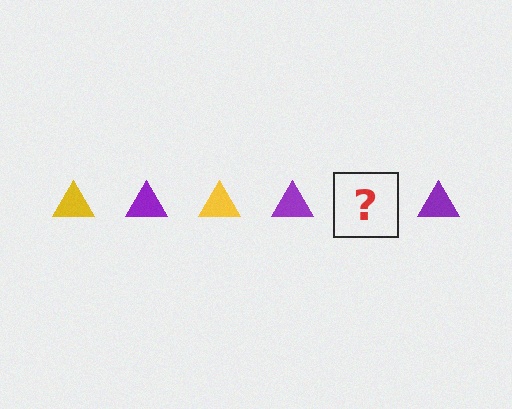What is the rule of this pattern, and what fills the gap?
The rule is that the pattern cycles through yellow, purple triangles. The gap should be filled with a yellow triangle.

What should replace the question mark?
The question mark should be replaced with a yellow triangle.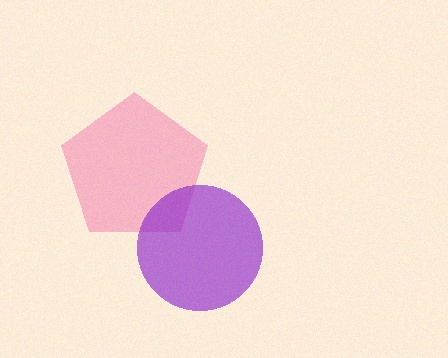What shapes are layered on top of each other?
The layered shapes are: a pink pentagon, a purple circle.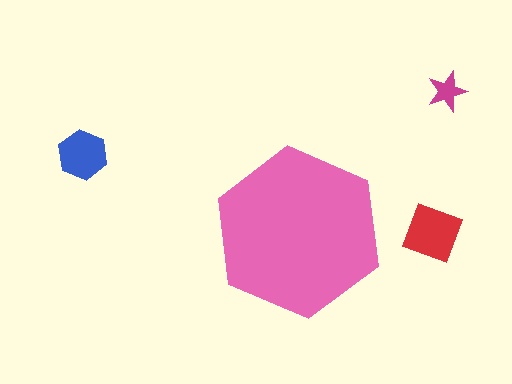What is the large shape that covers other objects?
A pink hexagon.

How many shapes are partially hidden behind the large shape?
0 shapes are partially hidden.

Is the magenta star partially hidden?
No, the magenta star is fully visible.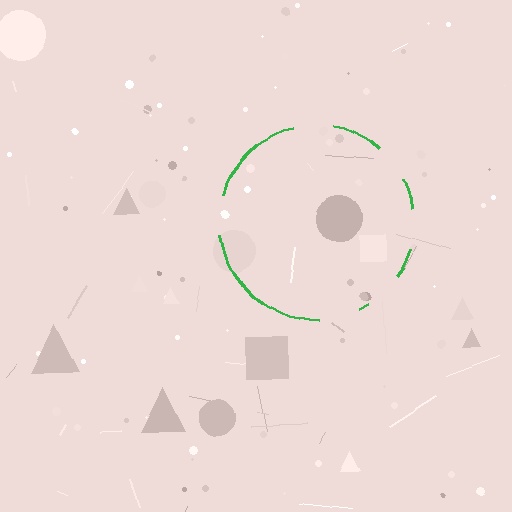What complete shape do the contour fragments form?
The contour fragments form a circle.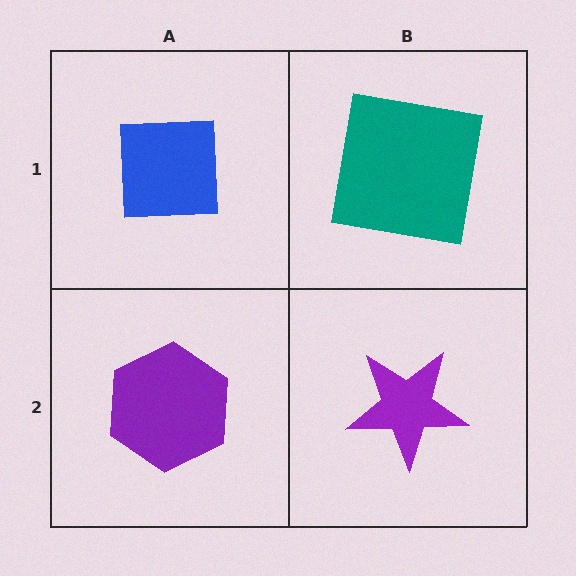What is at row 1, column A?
A blue square.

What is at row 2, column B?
A purple star.